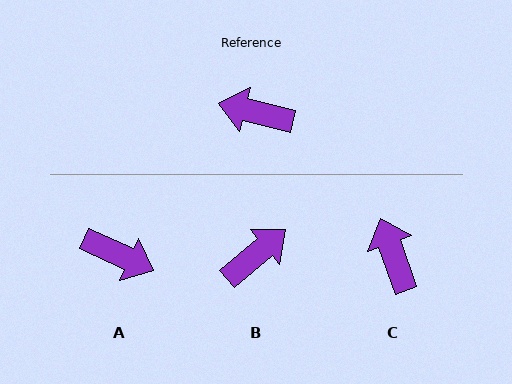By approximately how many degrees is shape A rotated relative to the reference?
Approximately 170 degrees counter-clockwise.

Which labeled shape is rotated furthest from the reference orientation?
A, about 170 degrees away.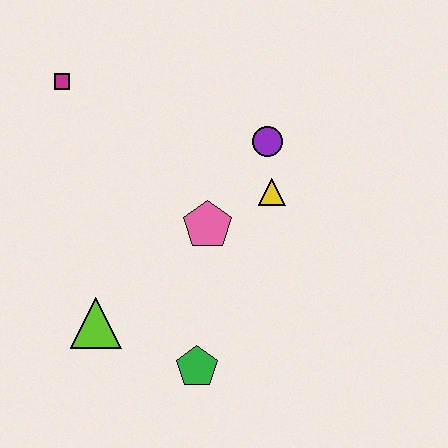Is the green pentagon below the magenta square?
Yes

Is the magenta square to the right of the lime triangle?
No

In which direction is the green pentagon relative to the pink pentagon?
The green pentagon is below the pink pentagon.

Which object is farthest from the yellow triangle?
The magenta square is farthest from the yellow triangle.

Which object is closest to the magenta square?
The pink pentagon is closest to the magenta square.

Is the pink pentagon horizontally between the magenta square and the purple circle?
Yes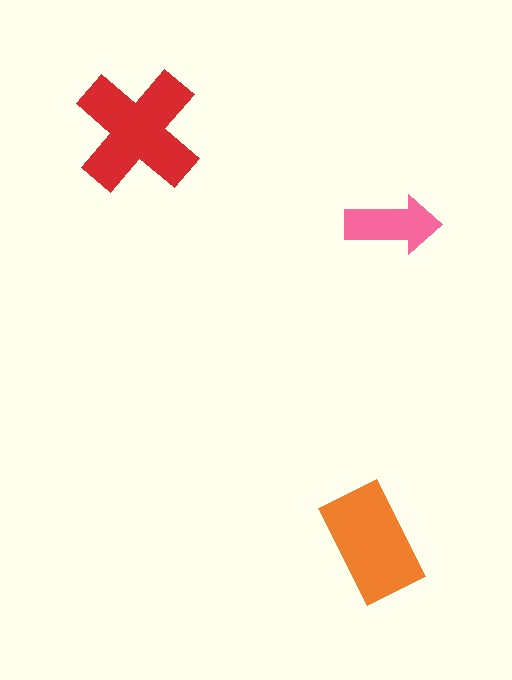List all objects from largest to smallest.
The red cross, the orange rectangle, the pink arrow.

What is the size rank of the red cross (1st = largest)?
1st.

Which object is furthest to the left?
The red cross is leftmost.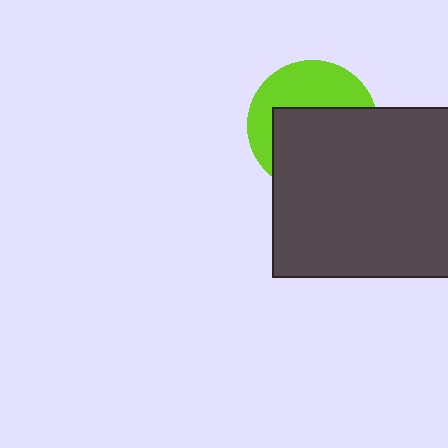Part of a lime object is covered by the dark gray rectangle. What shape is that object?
It is a circle.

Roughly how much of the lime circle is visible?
A small part of it is visible (roughly 42%).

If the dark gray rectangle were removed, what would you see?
You would see the complete lime circle.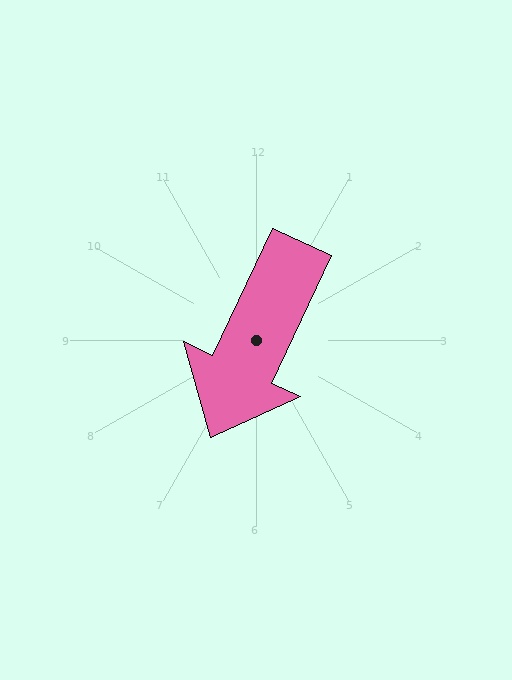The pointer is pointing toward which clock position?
Roughly 7 o'clock.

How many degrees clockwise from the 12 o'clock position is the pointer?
Approximately 205 degrees.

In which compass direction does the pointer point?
Southwest.